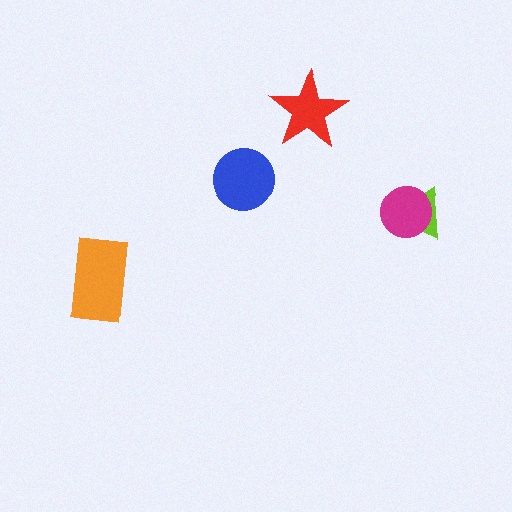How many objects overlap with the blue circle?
0 objects overlap with the blue circle.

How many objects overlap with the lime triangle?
1 object overlaps with the lime triangle.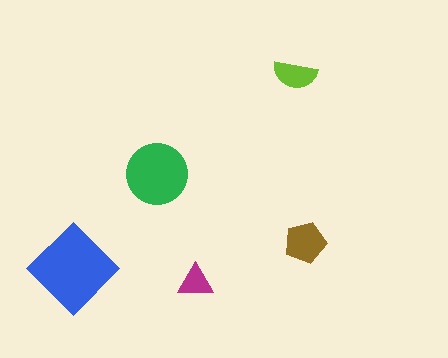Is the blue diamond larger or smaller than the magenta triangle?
Larger.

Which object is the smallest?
The magenta triangle.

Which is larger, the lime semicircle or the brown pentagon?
The brown pentagon.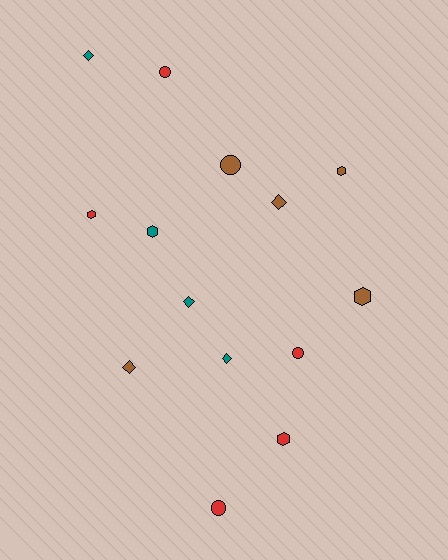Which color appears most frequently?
Brown, with 5 objects.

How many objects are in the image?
There are 14 objects.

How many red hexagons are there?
There are 2 red hexagons.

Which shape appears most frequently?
Diamond, with 5 objects.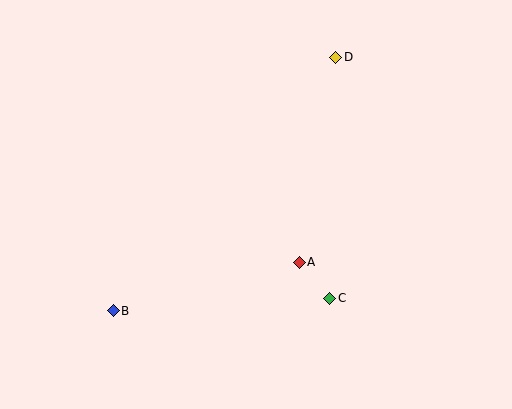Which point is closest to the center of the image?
Point A at (299, 262) is closest to the center.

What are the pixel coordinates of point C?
Point C is at (330, 298).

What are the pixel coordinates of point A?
Point A is at (299, 262).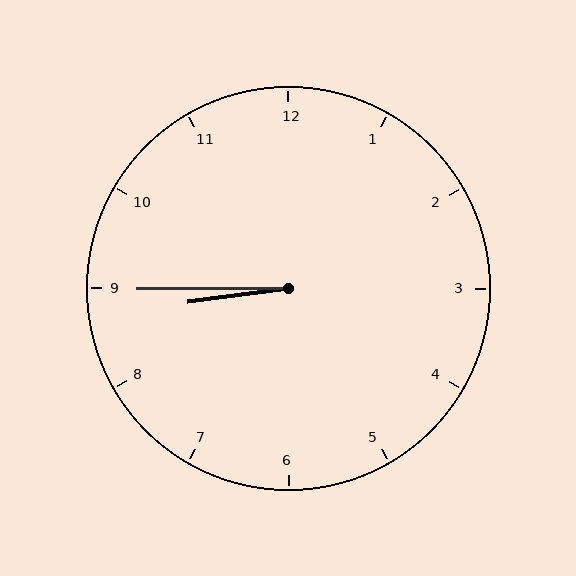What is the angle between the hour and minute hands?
Approximately 8 degrees.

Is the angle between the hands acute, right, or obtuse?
It is acute.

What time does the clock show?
8:45.